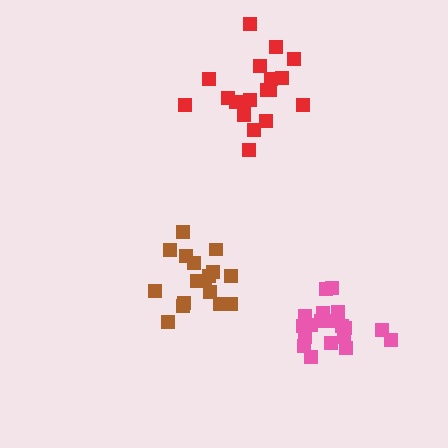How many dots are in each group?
Group 1: 17 dots, Group 2: 19 dots, Group 3: 19 dots (55 total).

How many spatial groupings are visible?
There are 3 spatial groupings.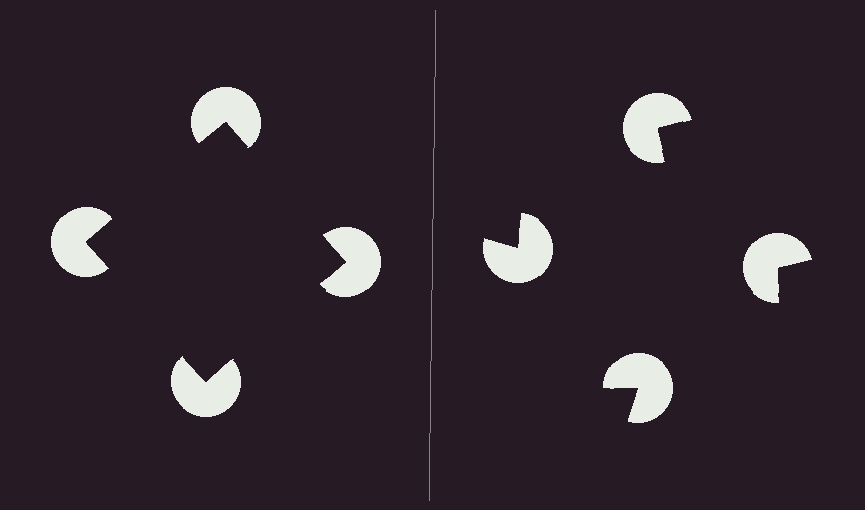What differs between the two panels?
The pac-man discs are positioned identically on both sides; only the wedge orientations differ. On the left they align to a square; on the right they are misaligned.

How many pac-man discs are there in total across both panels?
8 — 4 on each side.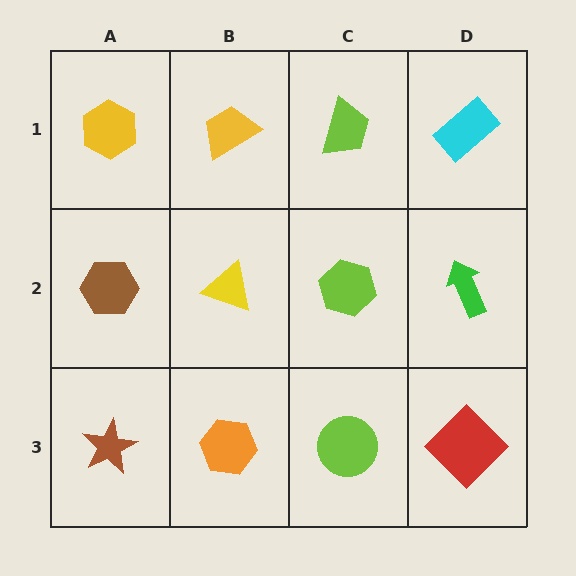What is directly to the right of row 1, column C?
A cyan rectangle.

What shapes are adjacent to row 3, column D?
A green arrow (row 2, column D), a lime circle (row 3, column C).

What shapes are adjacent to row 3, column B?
A yellow triangle (row 2, column B), a brown star (row 3, column A), a lime circle (row 3, column C).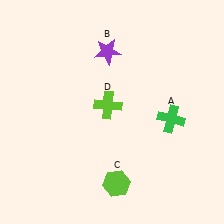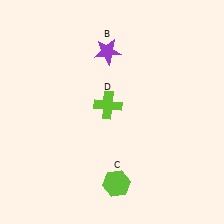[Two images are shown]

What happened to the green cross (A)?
The green cross (A) was removed in Image 2. It was in the bottom-right area of Image 1.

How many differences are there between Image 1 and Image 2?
There is 1 difference between the two images.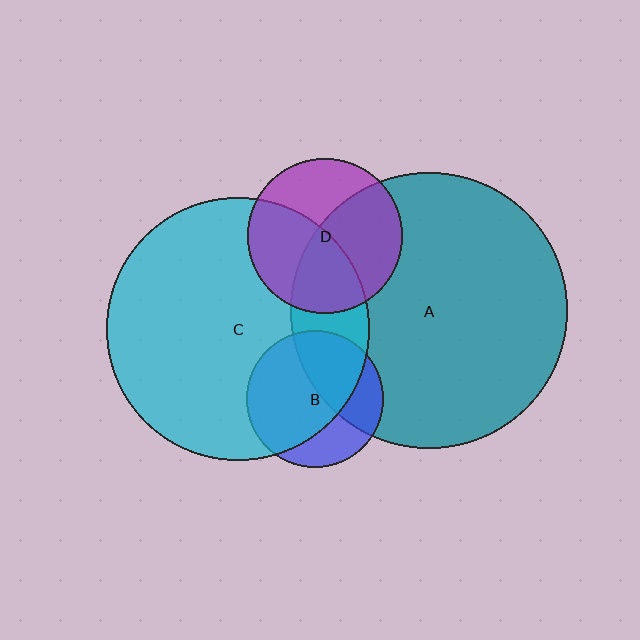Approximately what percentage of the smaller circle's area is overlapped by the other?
Approximately 20%.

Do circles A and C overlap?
Yes.